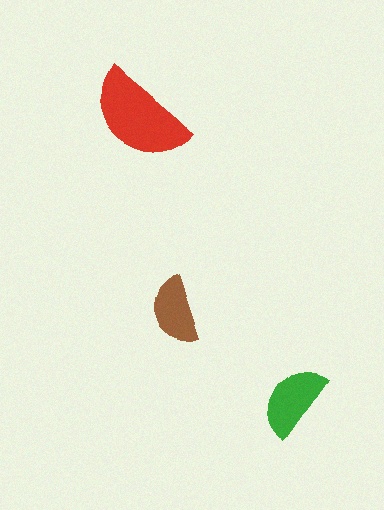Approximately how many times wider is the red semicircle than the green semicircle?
About 1.5 times wider.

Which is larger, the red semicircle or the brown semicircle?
The red one.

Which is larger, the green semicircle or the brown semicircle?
The green one.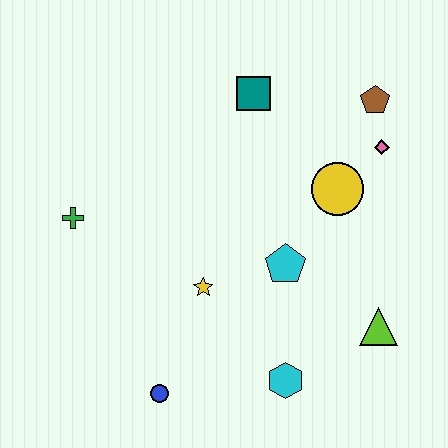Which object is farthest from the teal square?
The blue circle is farthest from the teal square.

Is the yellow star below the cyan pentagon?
Yes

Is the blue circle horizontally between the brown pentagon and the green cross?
Yes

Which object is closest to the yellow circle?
The pink diamond is closest to the yellow circle.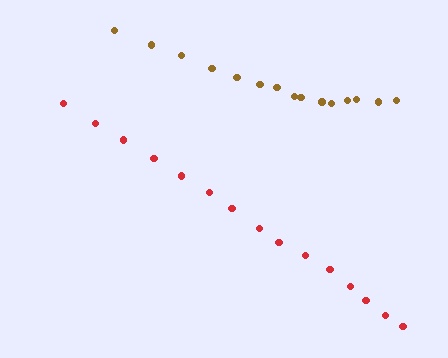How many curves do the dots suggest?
There are 2 distinct paths.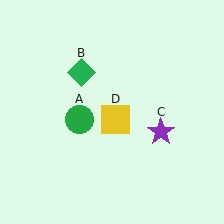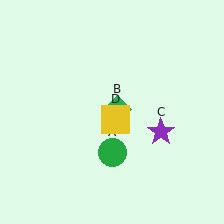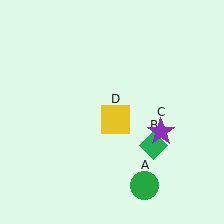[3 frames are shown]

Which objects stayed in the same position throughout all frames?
Purple star (object C) and yellow square (object D) remained stationary.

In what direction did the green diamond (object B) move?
The green diamond (object B) moved down and to the right.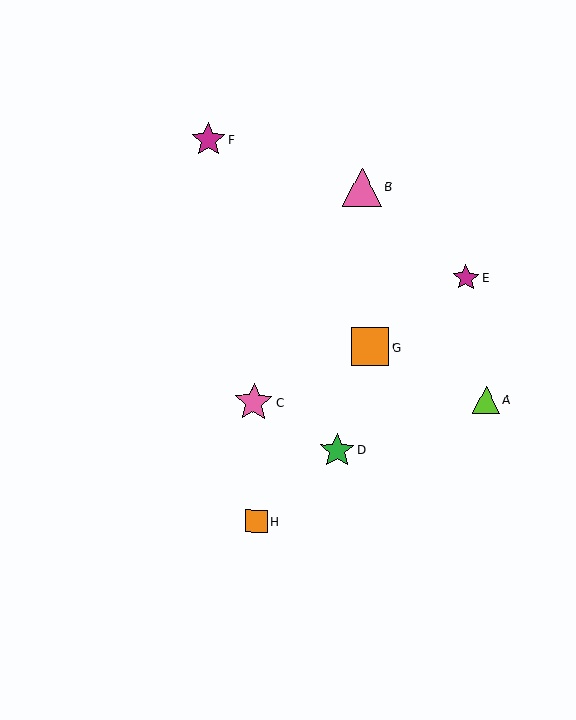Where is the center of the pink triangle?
The center of the pink triangle is at (362, 187).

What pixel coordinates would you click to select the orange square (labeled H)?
Click at (256, 521) to select the orange square H.